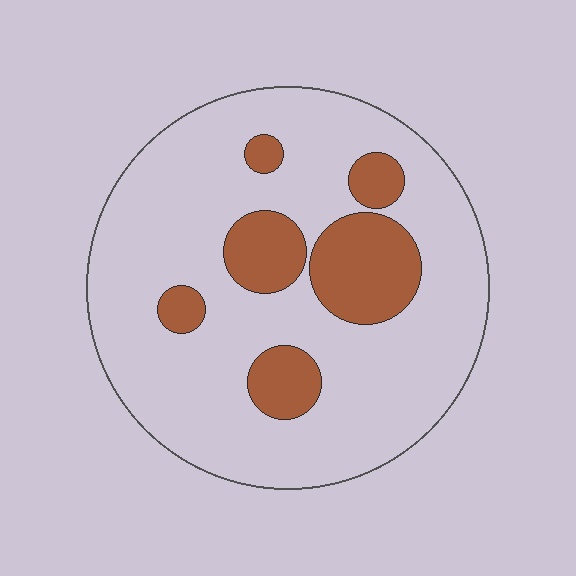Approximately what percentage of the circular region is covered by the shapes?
Approximately 20%.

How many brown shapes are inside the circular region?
6.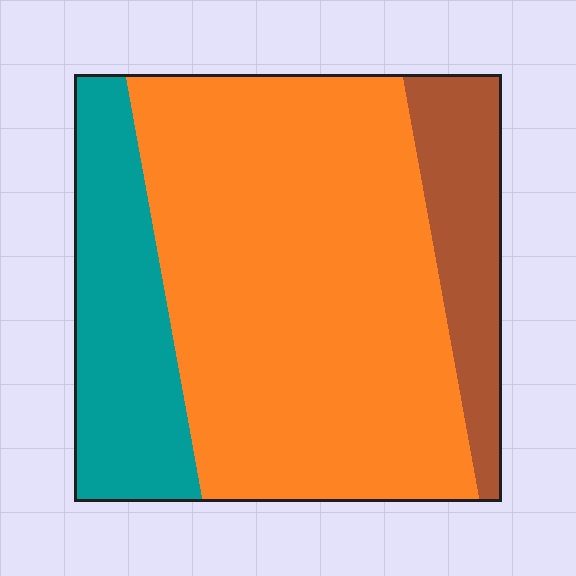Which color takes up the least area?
Brown, at roughly 15%.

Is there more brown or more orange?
Orange.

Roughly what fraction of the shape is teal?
Teal covers around 20% of the shape.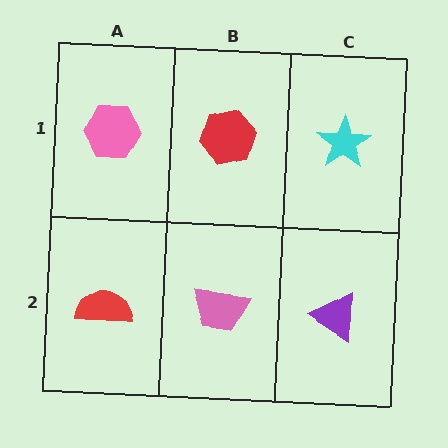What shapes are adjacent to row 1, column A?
A red semicircle (row 2, column A), a red hexagon (row 1, column B).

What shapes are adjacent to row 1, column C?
A purple triangle (row 2, column C), a red hexagon (row 1, column B).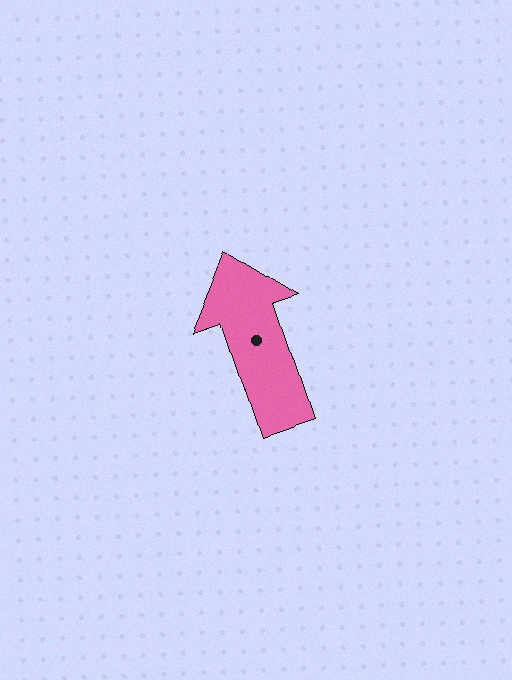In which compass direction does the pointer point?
North.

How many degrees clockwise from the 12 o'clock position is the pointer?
Approximately 342 degrees.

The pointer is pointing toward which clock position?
Roughly 11 o'clock.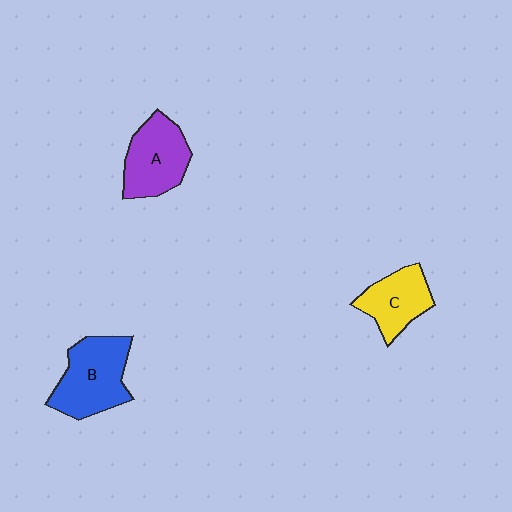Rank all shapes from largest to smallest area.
From largest to smallest: B (blue), A (purple), C (yellow).